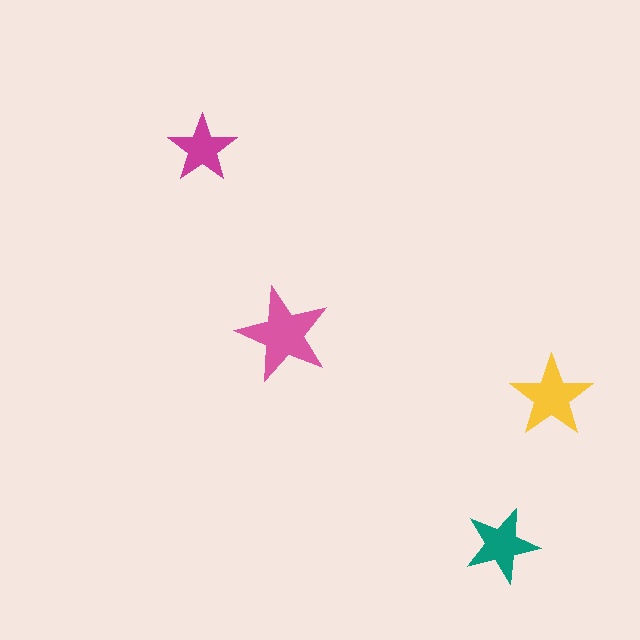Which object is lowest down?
The teal star is bottommost.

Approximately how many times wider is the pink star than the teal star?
About 1.5 times wider.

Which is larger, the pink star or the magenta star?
The pink one.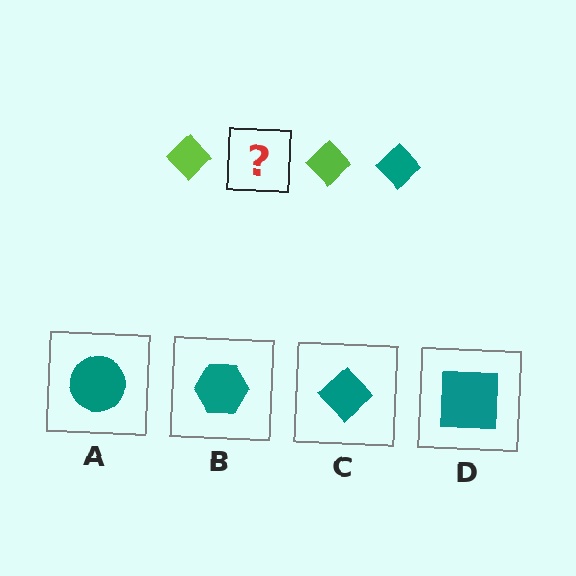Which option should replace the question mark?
Option C.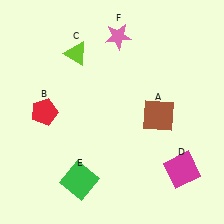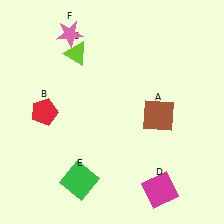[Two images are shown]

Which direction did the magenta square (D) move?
The magenta square (D) moved left.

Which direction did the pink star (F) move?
The pink star (F) moved left.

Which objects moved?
The objects that moved are: the magenta square (D), the pink star (F).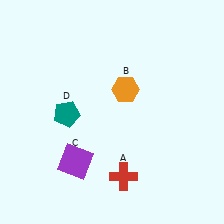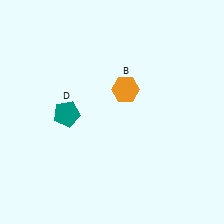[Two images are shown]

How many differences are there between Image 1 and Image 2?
There are 2 differences between the two images.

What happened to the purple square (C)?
The purple square (C) was removed in Image 2. It was in the bottom-left area of Image 1.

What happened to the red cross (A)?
The red cross (A) was removed in Image 2. It was in the bottom-right area of Image 1.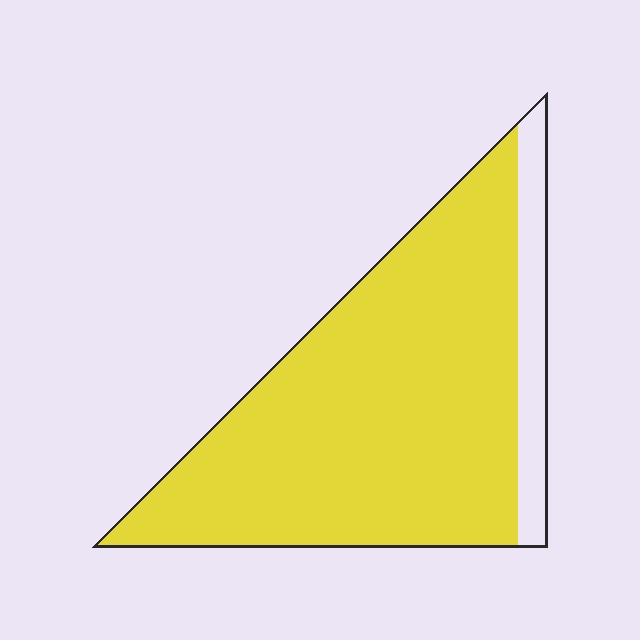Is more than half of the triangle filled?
Yes.